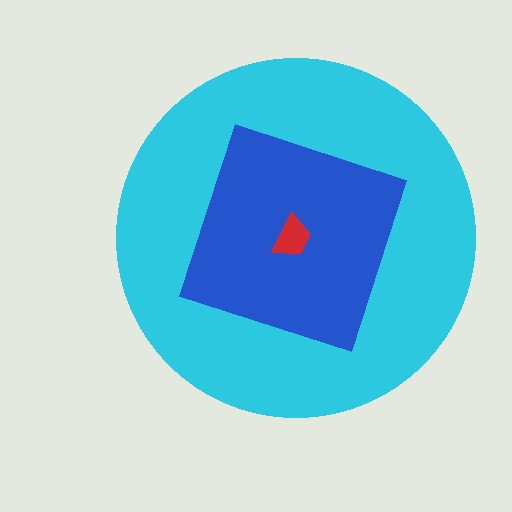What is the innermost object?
The red trapezoid.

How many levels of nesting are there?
3.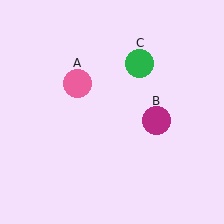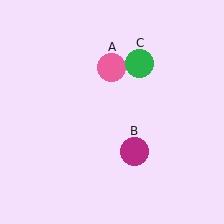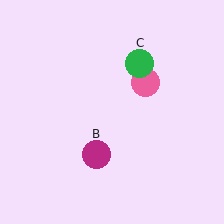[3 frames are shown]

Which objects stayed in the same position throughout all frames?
Green circle (object C) remained stationary.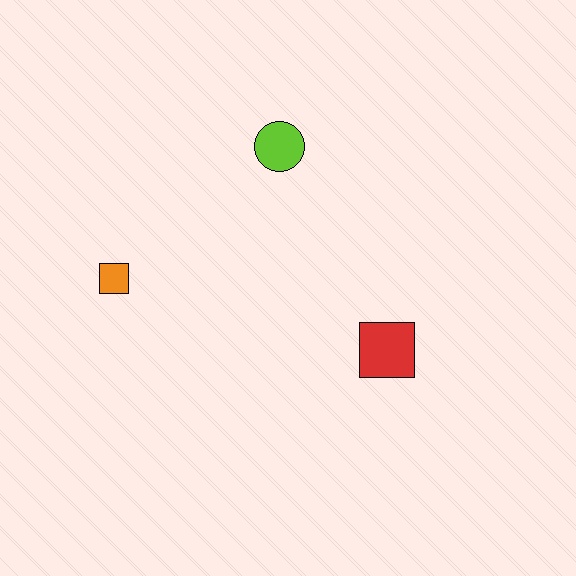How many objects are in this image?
There are 3 objects.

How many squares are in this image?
There are 2 squares.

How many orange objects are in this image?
There is 1 orange object.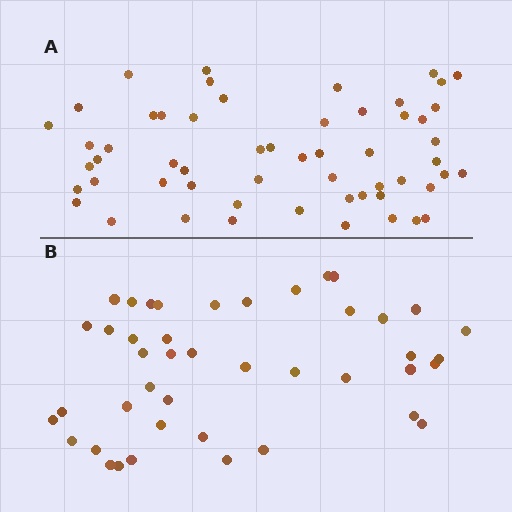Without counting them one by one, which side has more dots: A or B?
Region A (the top region) has more dots.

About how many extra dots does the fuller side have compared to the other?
Region A has approximately 15 more dots than region B.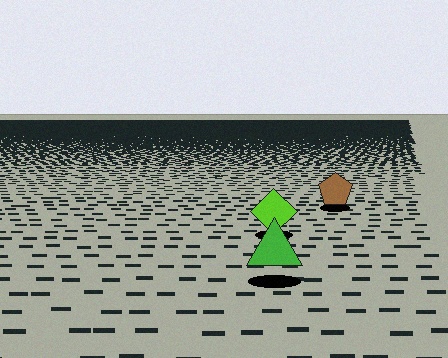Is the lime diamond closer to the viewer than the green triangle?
No. The green triangle is closer — you can tell from the texture gradient: the ground texture is coarser near it.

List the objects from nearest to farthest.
From nearest to farthest: the green triangle, the lime diamond, the brown pentagon.